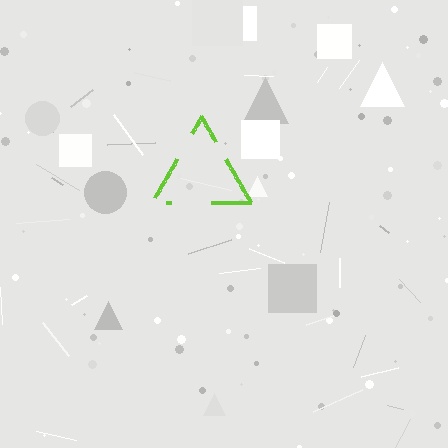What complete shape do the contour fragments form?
The contour fragments form a triangle.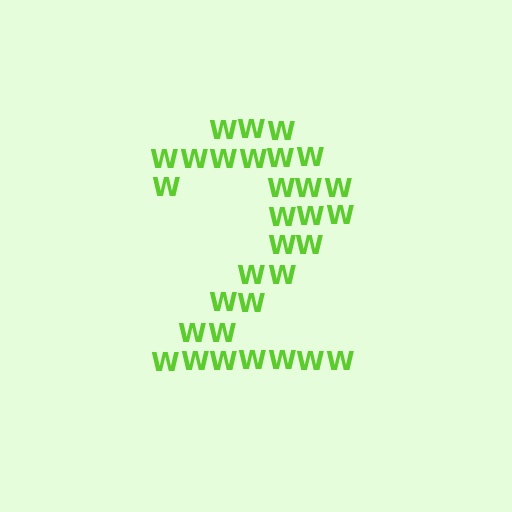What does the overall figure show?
The overall figure shows the digit 2.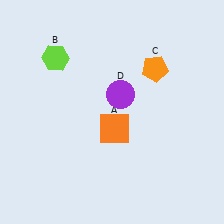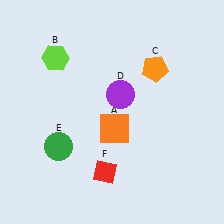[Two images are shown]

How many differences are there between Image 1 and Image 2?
There are 2 differences between the two images.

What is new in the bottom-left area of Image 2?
A green circle (E) was added in the bottom-left area of Image 2.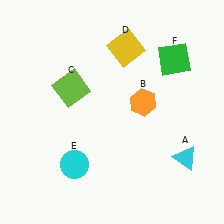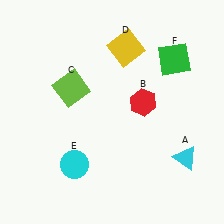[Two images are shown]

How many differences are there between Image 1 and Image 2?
There is 1 difference between the two images.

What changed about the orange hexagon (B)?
In Image 1, B is orange. In Image 2, it changed to red.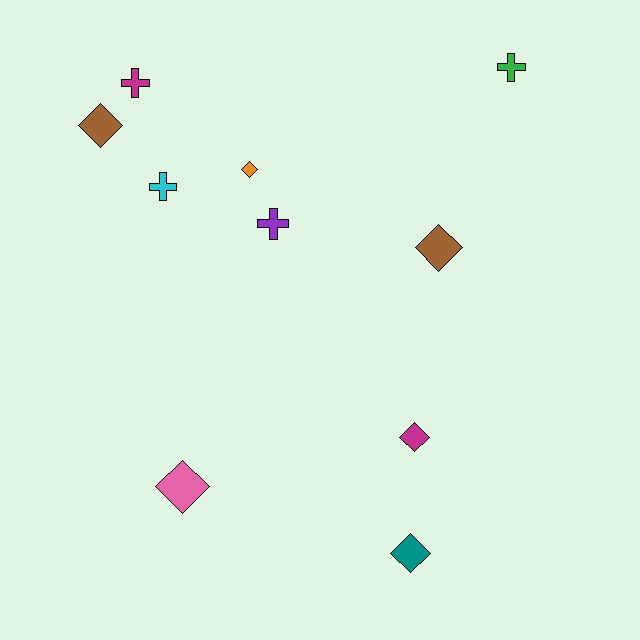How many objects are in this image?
There are 10 objects.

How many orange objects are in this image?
There is 1 orange object.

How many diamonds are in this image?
There are 6 diamonds.